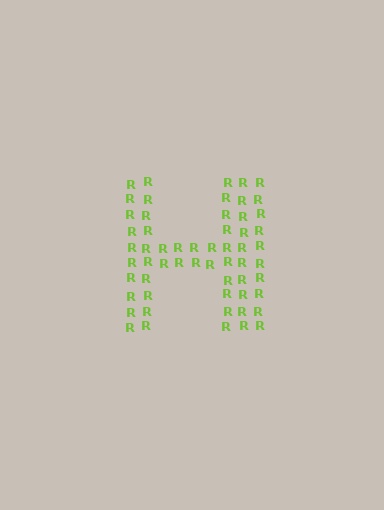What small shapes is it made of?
It is made of small letter R's.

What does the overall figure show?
The overall figure shows the letter H.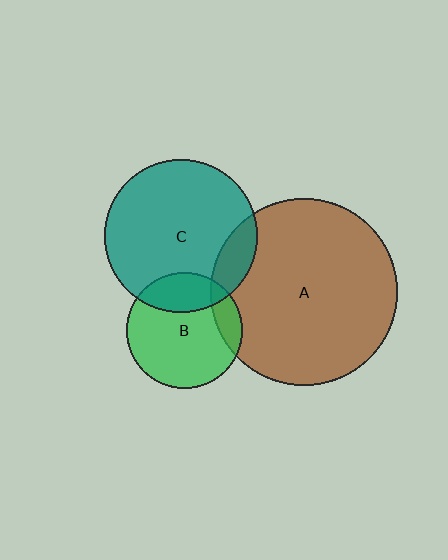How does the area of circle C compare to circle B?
Approximately 1.7 times.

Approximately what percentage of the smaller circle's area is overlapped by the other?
Approximately 25%.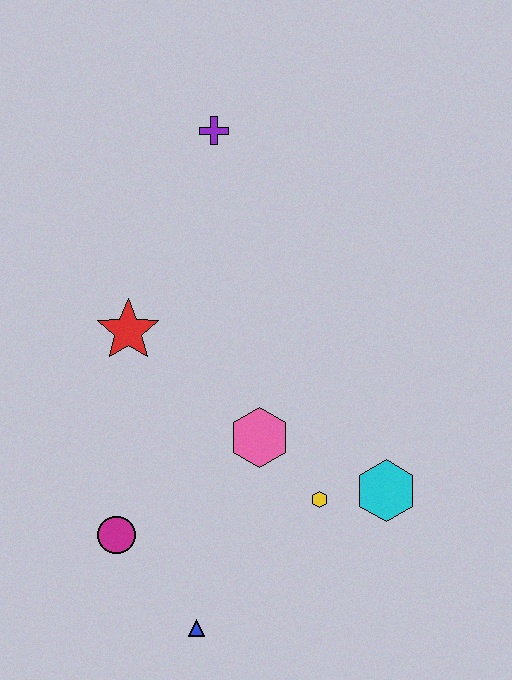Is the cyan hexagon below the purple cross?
Yes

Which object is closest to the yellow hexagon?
The cyan hexagon is closest to the yellow hexagon.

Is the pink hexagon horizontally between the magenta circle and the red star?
No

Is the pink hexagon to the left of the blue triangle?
No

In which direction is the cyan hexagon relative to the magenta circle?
The cyan hexagon is to the right of the magenta circle.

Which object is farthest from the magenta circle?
The purple cross is farthest from the magenta circle.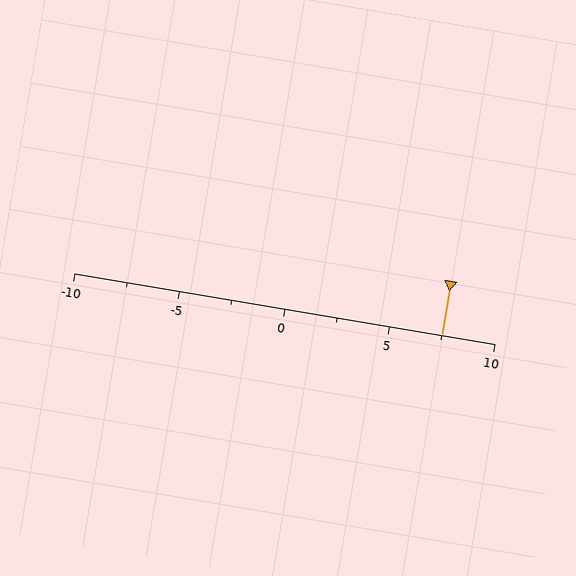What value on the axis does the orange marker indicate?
The marker indicates approximately 7.5.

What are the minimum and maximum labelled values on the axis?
The axis runs from -10 to 10.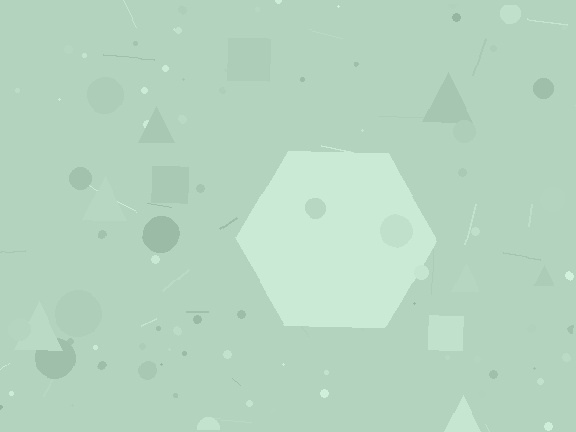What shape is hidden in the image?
A hexagon is hidden in the image.